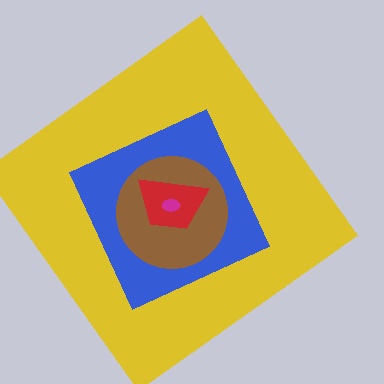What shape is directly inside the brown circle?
The red trapezoid.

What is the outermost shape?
The yellow diamond.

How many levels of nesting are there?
5.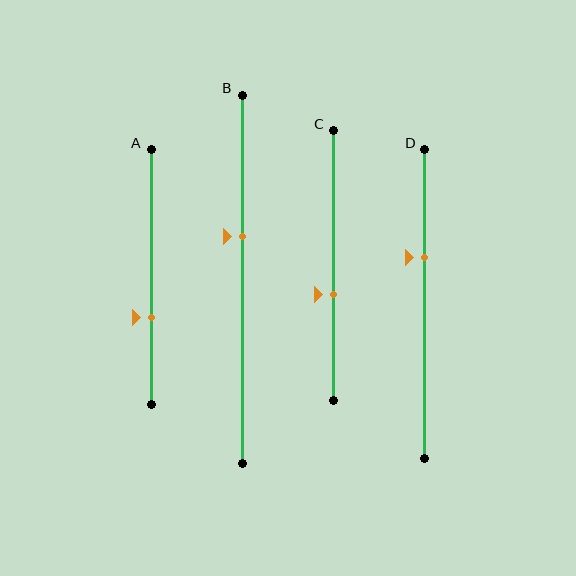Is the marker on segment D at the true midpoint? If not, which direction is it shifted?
No, the marker on segment D is shifted upward by about 15% of the segment length.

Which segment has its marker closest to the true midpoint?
Segment C has its marker closest to the true midpoint.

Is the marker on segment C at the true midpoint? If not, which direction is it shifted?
No, the marker on segment C is shifted downward by about 10% of the segment length.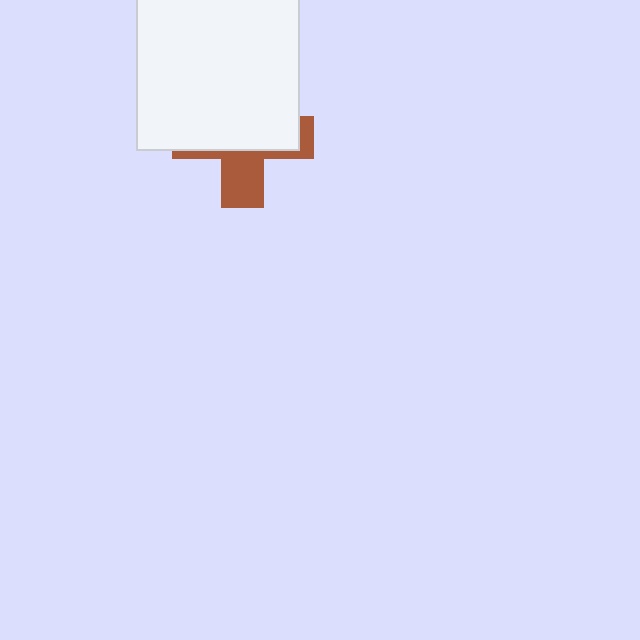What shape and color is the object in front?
The object in front is a white square.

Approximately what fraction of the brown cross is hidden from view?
Roughly 64% of the brown cross is hidden behind the white square.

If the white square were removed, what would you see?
You would see the complete brown cross.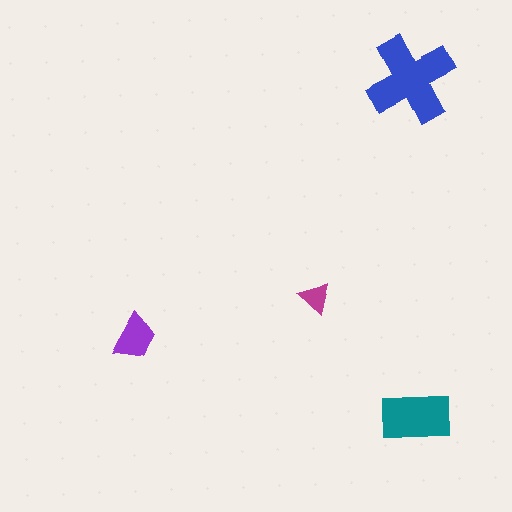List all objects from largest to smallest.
The blue cross, the teal rectangle, the purple trapezoid, the magenta triangle.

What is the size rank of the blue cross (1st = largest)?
1st.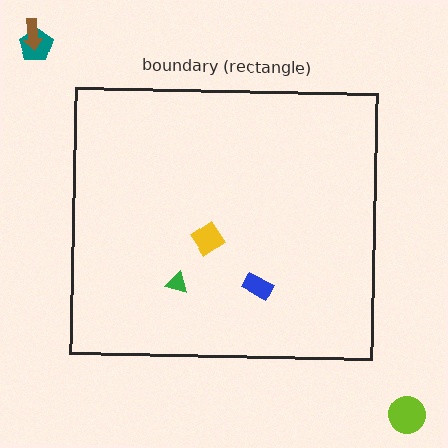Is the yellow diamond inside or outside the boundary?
Inside.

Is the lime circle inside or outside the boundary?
Outside.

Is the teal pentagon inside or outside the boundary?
Outside.